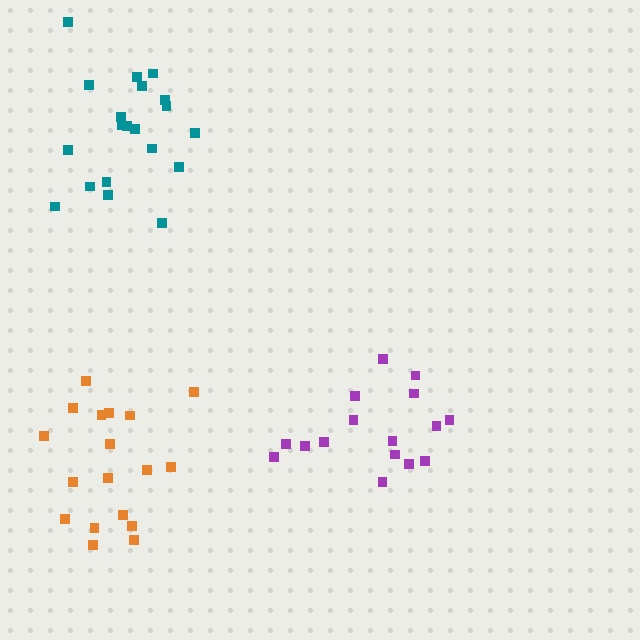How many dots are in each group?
Group 1: 16 dots, Group 2: 18 dots, Group 3: 20 dots (54 total).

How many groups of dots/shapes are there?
There are 3 groups.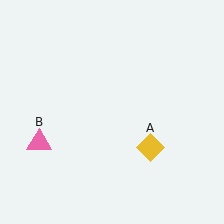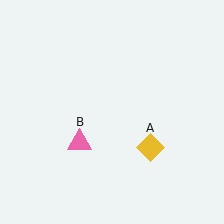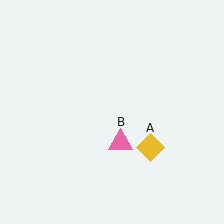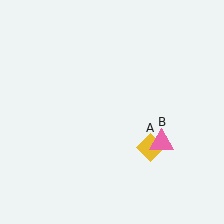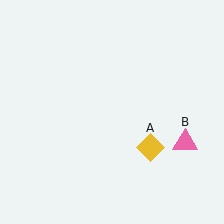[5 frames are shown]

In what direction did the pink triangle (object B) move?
The pink triangle (object B) moved right.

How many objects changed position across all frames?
1 object changed position: pink triangle (object B).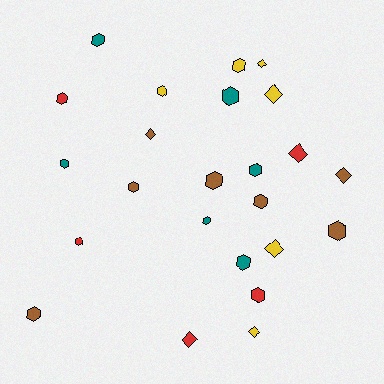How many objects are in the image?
There are 24 objects.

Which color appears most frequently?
Brown, with 7 objects.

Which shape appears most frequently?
Hexagon, with 16 objects.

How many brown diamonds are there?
There are 2 brown diamonds.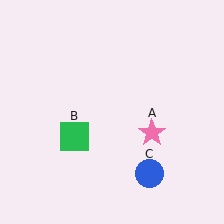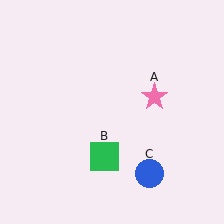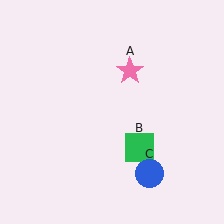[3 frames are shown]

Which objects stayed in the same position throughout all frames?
Blue circle (object C) remained stationary.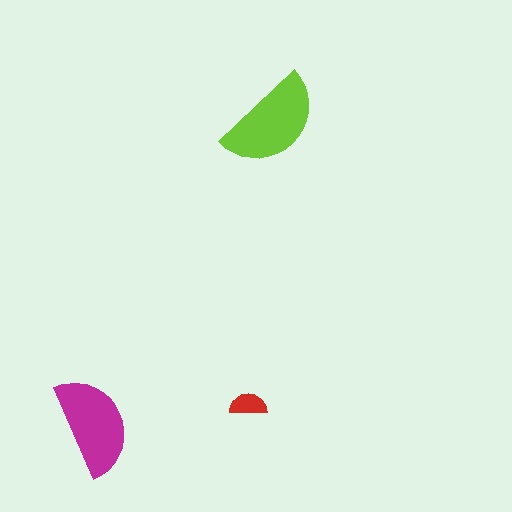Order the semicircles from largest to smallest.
the lime one, the magenta one, the red one.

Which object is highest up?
The lime semicircle is topmost.